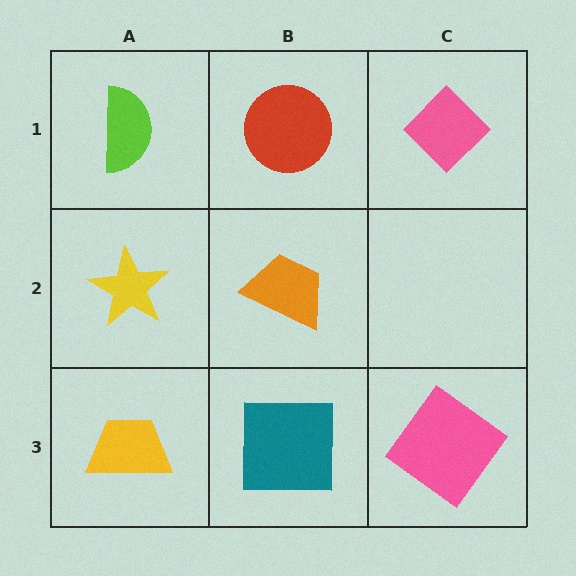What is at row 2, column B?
An orange trapezoid.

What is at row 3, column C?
A pink diamond.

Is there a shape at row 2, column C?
No, that cell is empty.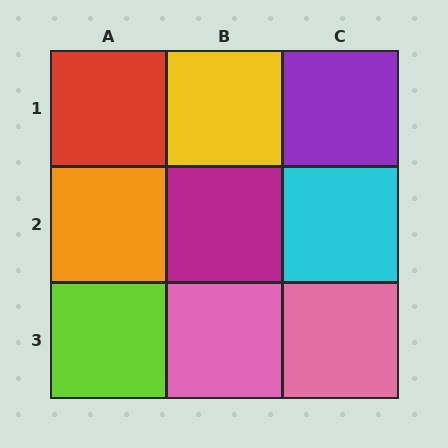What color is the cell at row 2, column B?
Magenta.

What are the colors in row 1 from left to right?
Red, yellow, purple.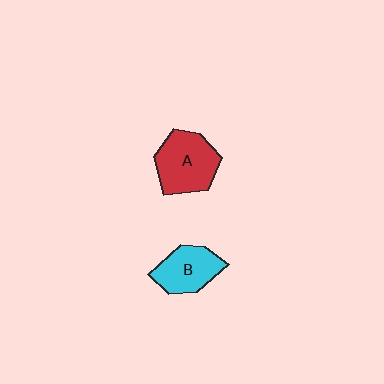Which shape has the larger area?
Shape A (red).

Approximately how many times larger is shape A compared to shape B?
Approximately 1.3 times.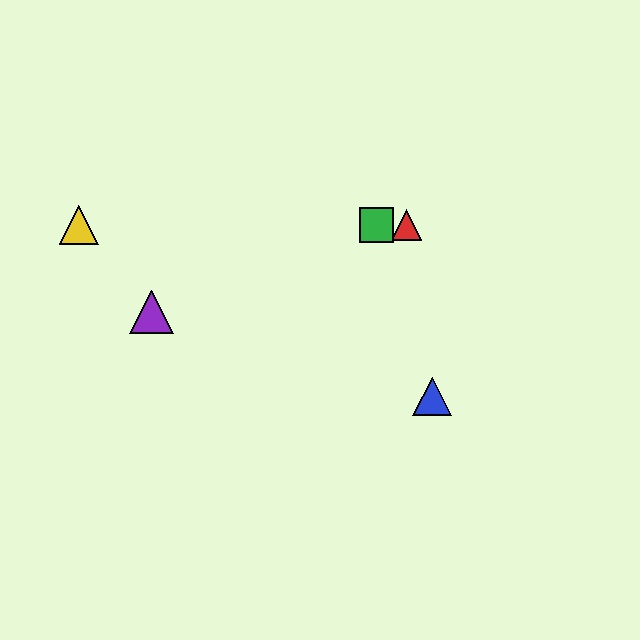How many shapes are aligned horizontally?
3 shapes (the red triangle, the green square, the yellow triangle) are aligned horizontally.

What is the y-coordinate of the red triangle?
The red triangle is at y≈225.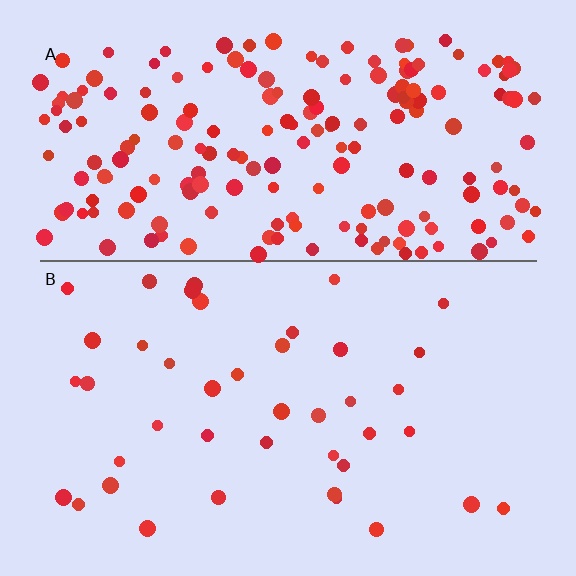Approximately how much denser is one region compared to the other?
Approximately 4.8× — region A over region B.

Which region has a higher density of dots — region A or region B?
A (the top).